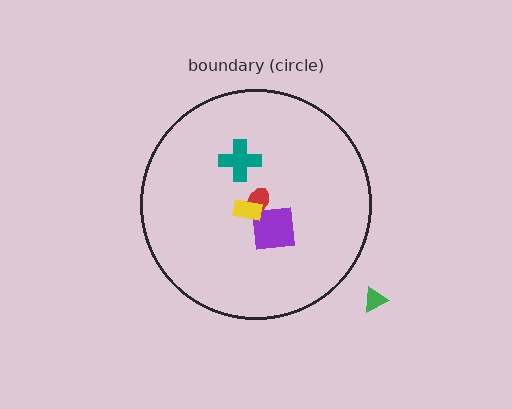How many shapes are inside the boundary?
4 inside, 1 outside.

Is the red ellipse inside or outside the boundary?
Inside.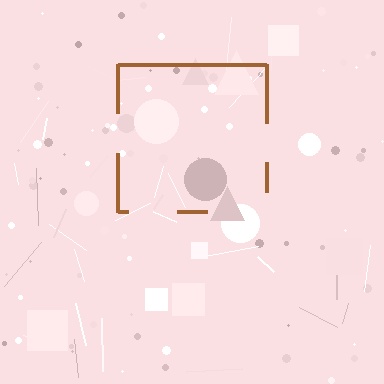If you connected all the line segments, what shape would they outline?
They would outline a square.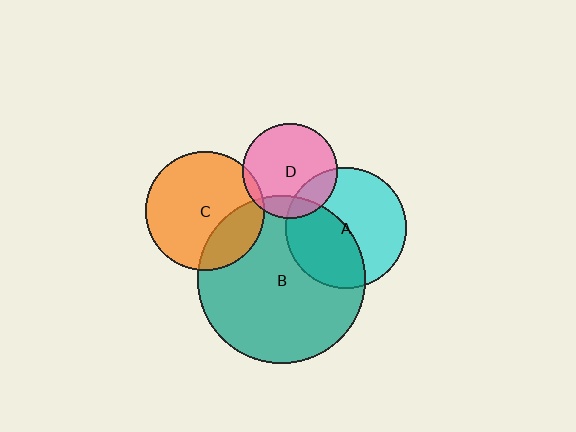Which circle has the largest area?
Circle B (teal).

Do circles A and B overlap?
Yes.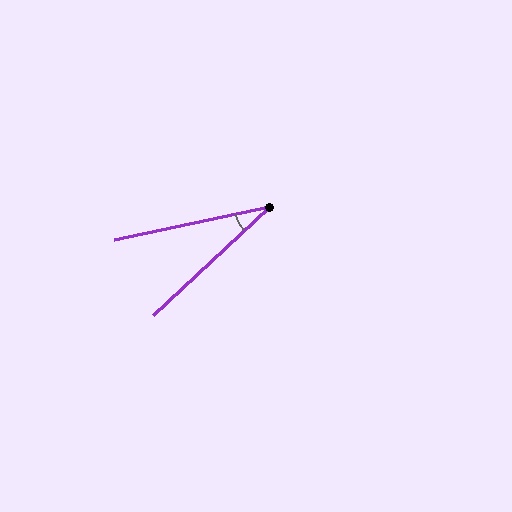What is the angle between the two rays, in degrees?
Approximately 31 degrees.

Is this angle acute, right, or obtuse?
It is acute.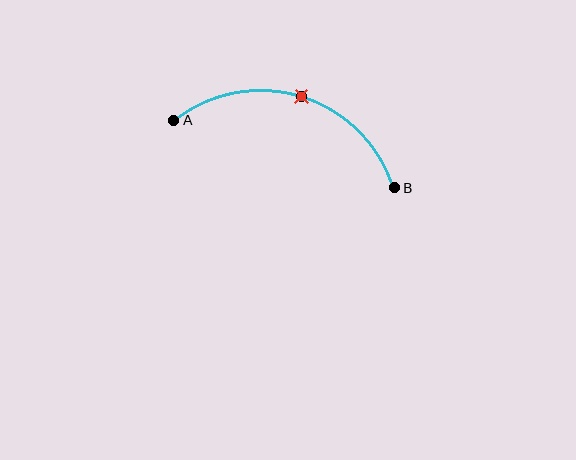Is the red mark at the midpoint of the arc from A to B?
Yes. The red mark lies on the arc at equal arc-length from both A and B — it is the arc midpoint.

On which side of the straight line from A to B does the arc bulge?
The arc bulges above the straight line connecting A and B.